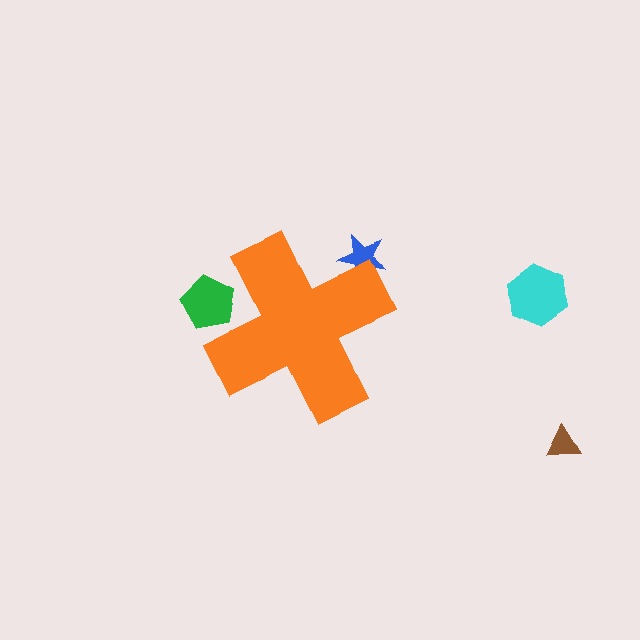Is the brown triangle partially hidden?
No, the brown triangle is fully visible.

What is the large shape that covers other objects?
An orange cross.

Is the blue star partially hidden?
Yes, the blue star is partially hidden behind the orange cross.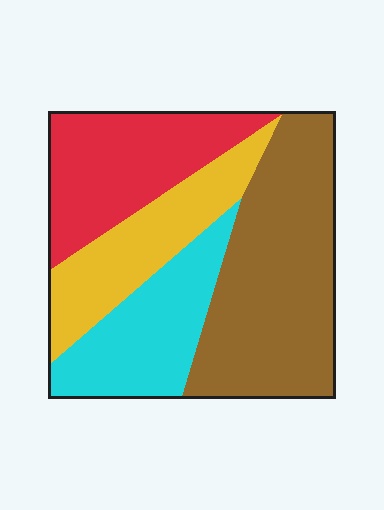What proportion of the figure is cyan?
Cyan covers roughly 20% of the figure.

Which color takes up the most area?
Brown, at roughly 40%.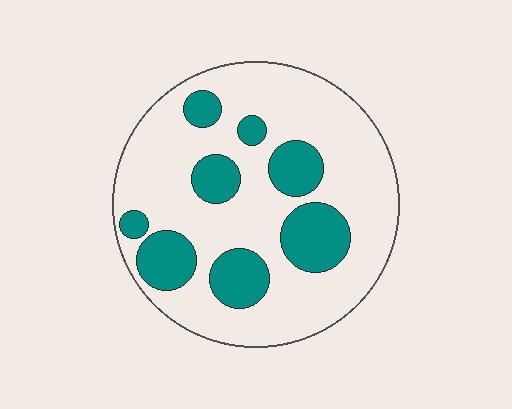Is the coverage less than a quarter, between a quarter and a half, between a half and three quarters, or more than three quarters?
Between a quarter and a half.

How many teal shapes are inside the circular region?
8.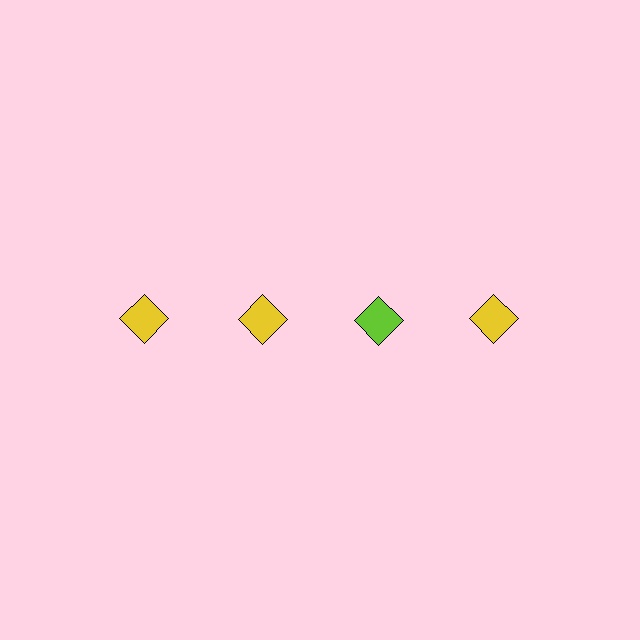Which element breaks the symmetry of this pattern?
The lime diamond in the top row, center column breaks the symmetry. All other shapes are yellow diamonds.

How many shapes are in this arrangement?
There are 4 shapes arranged in a grid pattern.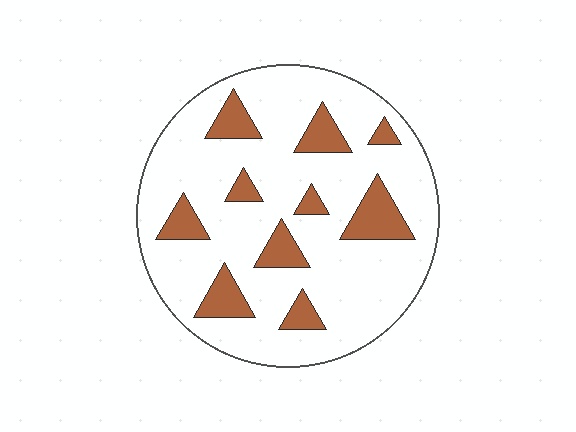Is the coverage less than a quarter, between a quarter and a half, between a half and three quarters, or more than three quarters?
Less than a quarter.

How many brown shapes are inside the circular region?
10.